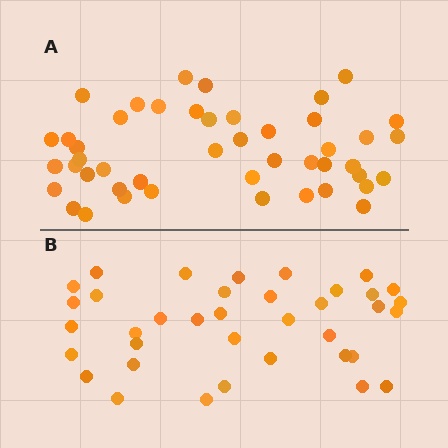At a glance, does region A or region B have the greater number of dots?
Region A (the top region) has more dots.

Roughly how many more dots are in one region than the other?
Region A has roughly 8 or so more dots than region B.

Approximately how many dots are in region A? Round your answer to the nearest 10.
About 50 dots. (The exact count is 46, which rounds to 50.)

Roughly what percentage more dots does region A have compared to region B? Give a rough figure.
About 25% more.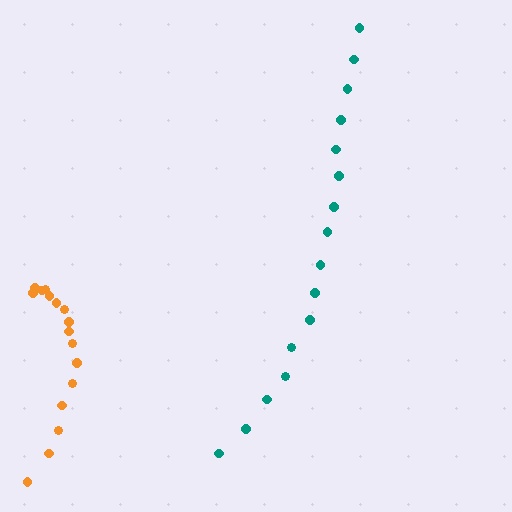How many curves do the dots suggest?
There are 2 distinct paths.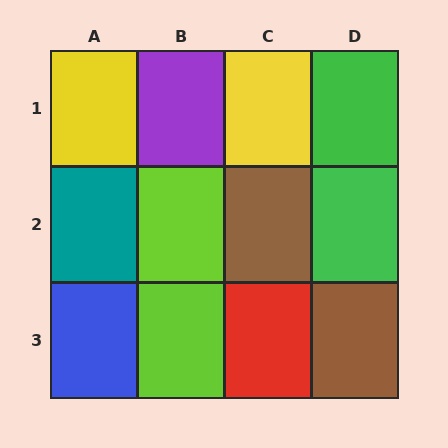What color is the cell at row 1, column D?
Green.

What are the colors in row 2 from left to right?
Teal, lime, brown, green.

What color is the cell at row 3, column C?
Red.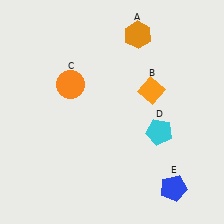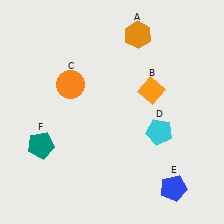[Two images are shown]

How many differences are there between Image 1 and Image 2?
There is 1 difference between the two images.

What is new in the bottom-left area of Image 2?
A teal pentagon (F) was added in the bottom-left area of Image 2.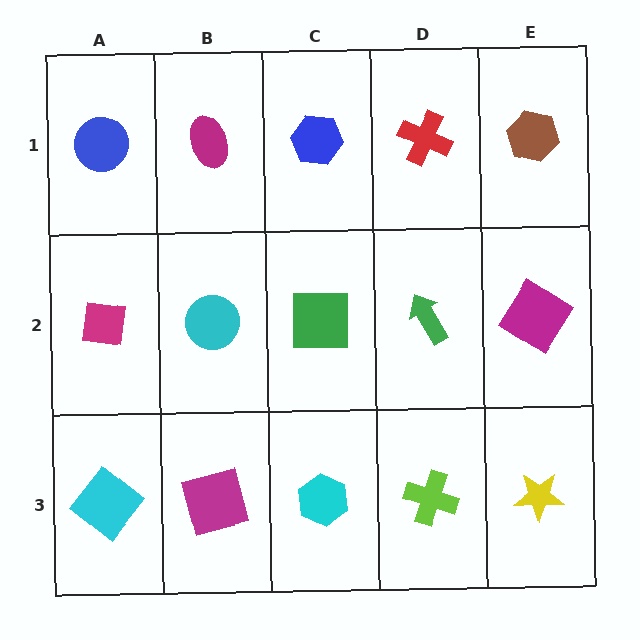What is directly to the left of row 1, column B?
A blue circle.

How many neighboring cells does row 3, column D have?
3.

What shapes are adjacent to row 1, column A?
A magenta square (row 2, column A), a magenta ellipse (row 1, column B).